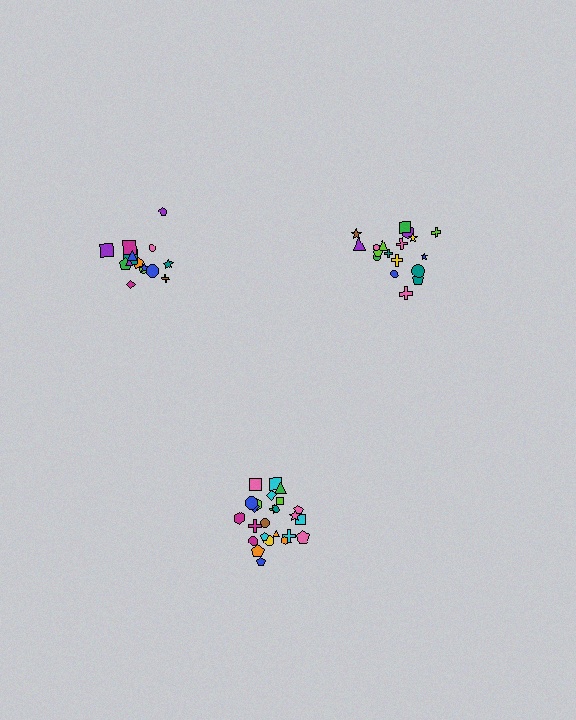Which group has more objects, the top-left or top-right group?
The top-right group.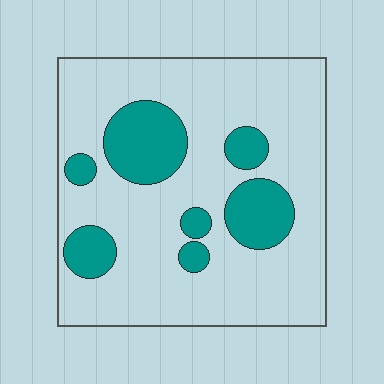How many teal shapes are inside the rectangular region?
7.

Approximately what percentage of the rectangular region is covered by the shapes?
Approximately 20%.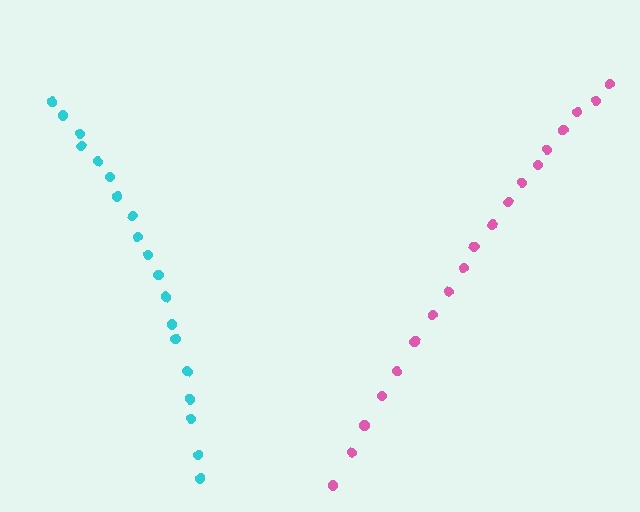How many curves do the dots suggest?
There are 2 distinct paths.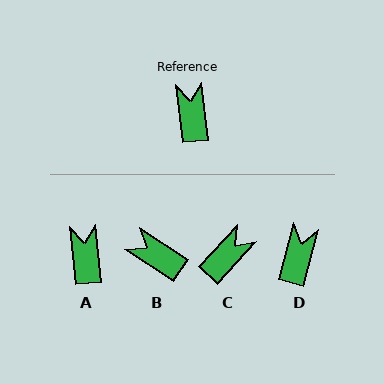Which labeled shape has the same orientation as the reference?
A.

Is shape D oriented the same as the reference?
No, it is off by about 21 degrees.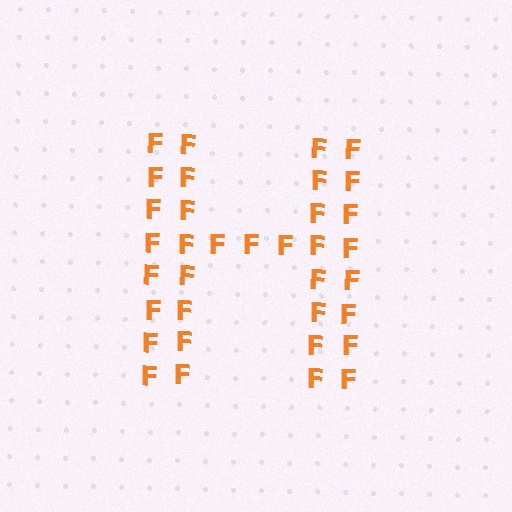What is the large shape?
The large shape is the letter H.